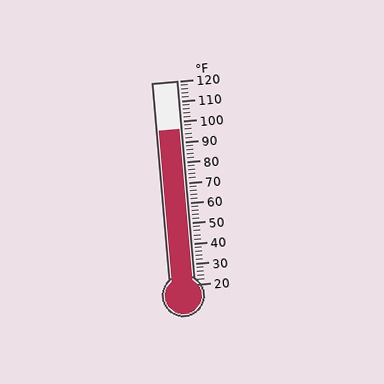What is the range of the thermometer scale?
The thermometer scale ranges from 20°F to 120°F.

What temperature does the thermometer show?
The thermometer shows approximately 96°F.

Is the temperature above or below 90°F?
The temperature is above 90°F.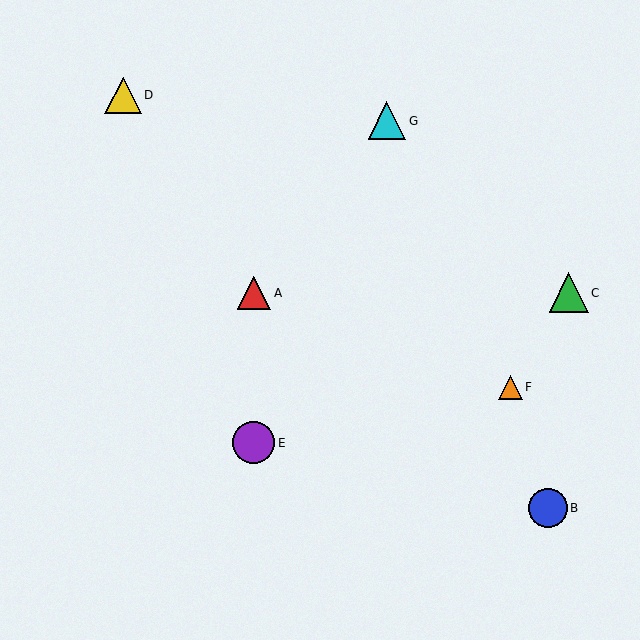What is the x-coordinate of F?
Object F is at x≈510.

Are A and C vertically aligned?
No, A is at x≈254 and C is at x≈569.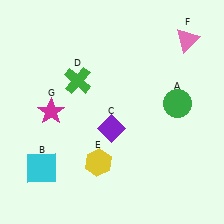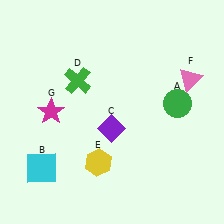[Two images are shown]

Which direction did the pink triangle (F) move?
The pink triangle (F) moved down.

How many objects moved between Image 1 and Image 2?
1 object moved between the two images.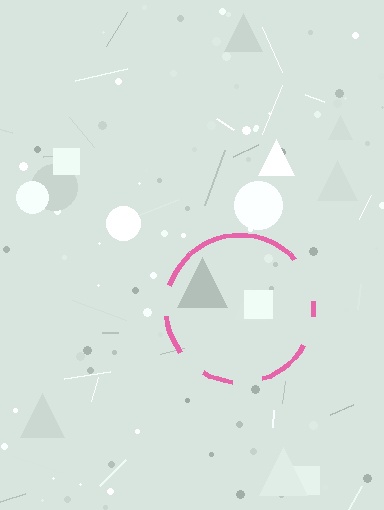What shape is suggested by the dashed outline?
The dashed outline suggests a circle.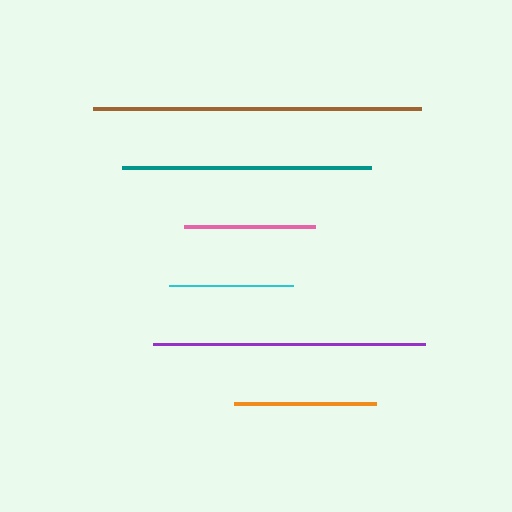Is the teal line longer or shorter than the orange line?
The teal line is longer than the orange line.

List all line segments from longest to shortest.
From longest to shortest: brown, purple, teal, orange, pink, cyan.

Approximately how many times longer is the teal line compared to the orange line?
The teal line is approximately 1.8 times the length of the orange line.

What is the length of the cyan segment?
The cyan segment is approximately 124 pixels long.